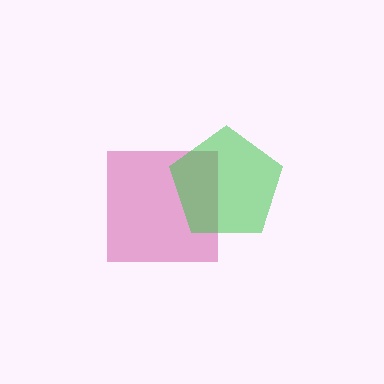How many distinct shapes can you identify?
There are 2 distinct shapes: a magenta square, a green pentagon.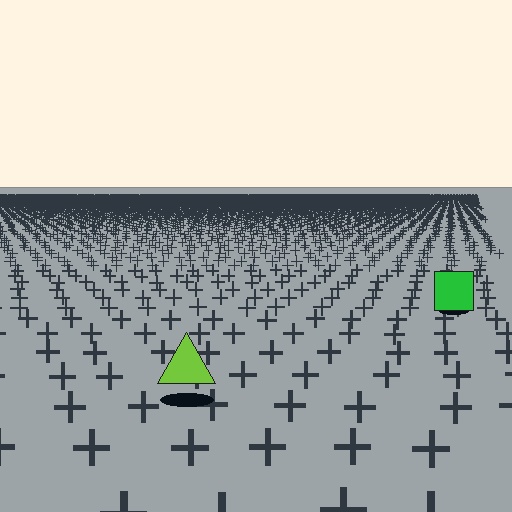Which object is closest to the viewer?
The lime triangle is closest. The texture marks near it are larger and more spread out.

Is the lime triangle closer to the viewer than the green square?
Yes. The lime triangle is closer — you can tell from the texture gradient: the ground texture is coarser near it.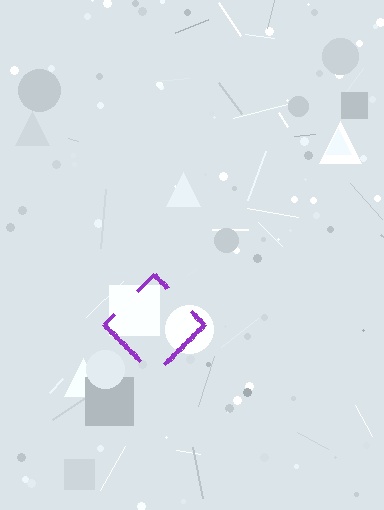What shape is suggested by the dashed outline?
The dashed outline suggests a diamond.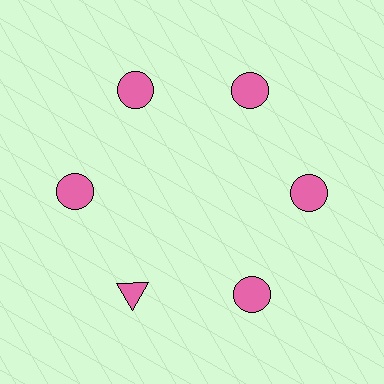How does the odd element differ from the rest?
It has a different shape: triangle instead of circle.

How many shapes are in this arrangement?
There are 6 shapes arranged in a ring pattern.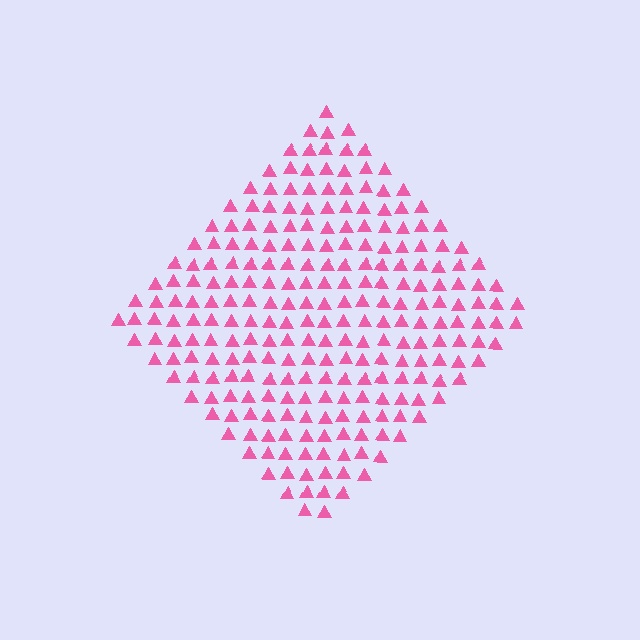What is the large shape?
The large shape is a diamond.